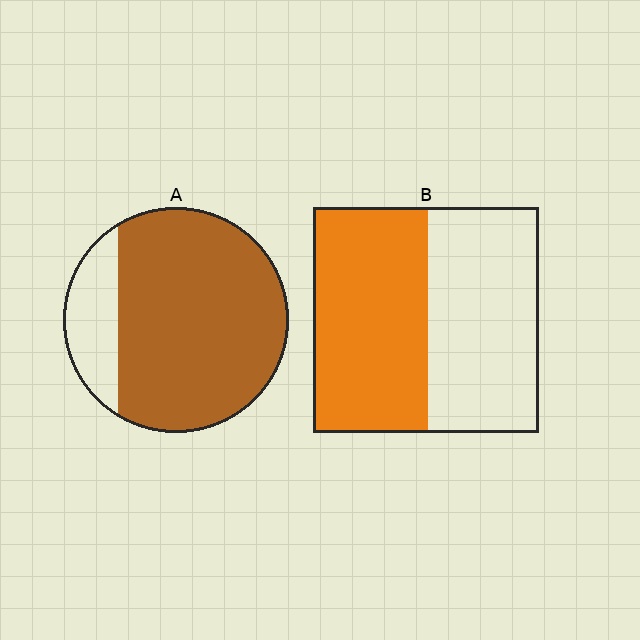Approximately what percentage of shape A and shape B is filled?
A is approximately 80% and B is approximately 50%.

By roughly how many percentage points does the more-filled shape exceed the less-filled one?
By roughly 30 percentage points (A over B).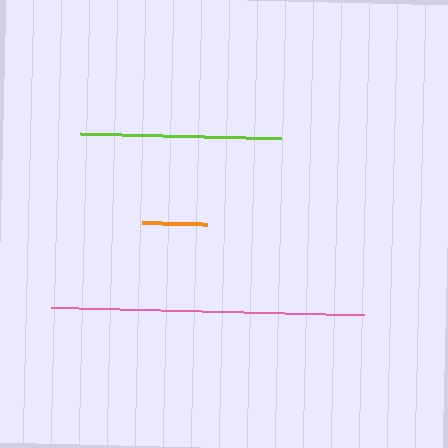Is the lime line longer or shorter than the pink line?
The pink line is longer than the lime line.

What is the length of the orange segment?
The orange segment is approximately 64 pixels long.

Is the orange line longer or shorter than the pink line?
The pink line is longer than the orange line.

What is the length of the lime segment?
The lime segment is approximately 201 pixels long.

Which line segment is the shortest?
The orange line is the shortest at approximately 64 pixels.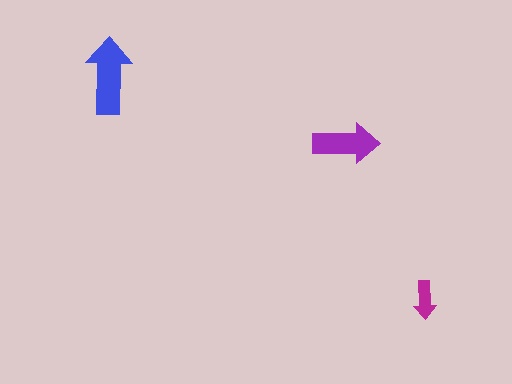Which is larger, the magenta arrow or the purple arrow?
The purple one.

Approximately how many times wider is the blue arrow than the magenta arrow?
About 2 times wider.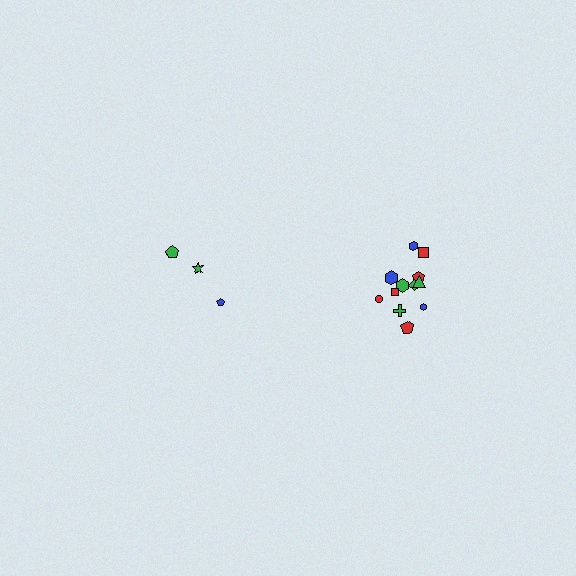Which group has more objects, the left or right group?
The right group.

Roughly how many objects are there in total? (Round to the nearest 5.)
Roughly 15 objects in total.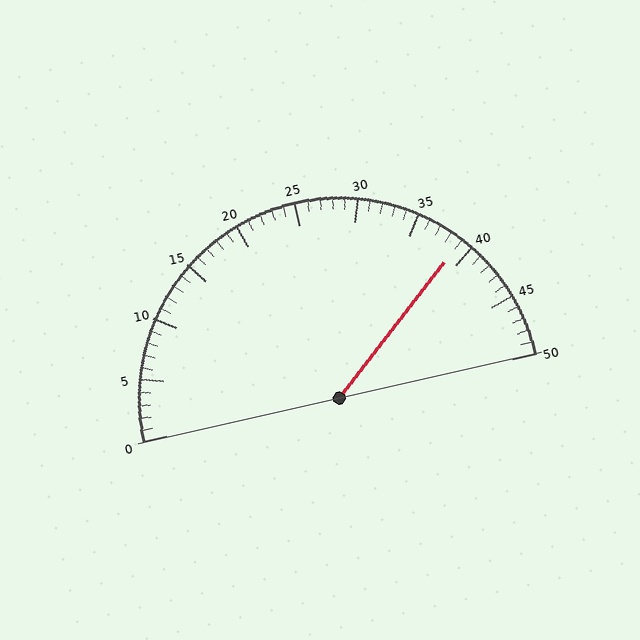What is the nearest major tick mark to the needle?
The nearest major tick mark is 40.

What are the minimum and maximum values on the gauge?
The gauge ranges from 0 to 50.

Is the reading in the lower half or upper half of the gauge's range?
The reading is in the upper half of the range (0 to 50).